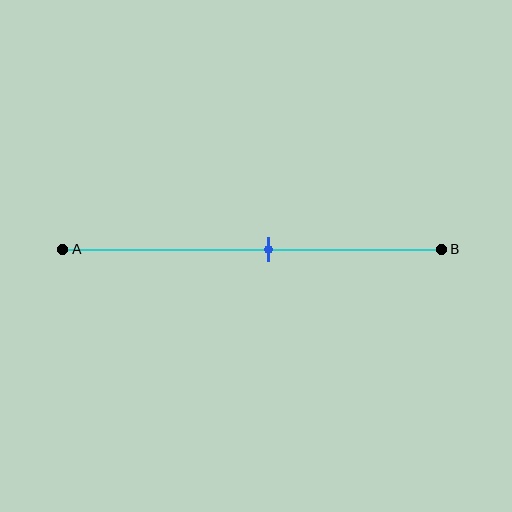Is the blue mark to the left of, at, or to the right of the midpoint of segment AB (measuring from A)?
The blue mark is to the right of the midpoint of segment AB.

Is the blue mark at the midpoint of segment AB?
No, the mark is at about 55% from A, not at the 50% midpoint.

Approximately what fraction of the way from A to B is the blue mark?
The blue mark is approximately 55% of the way from A to B.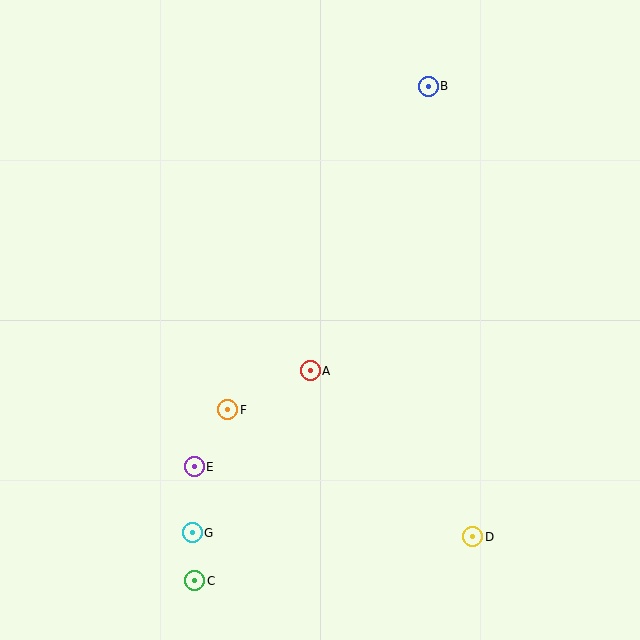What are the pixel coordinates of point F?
Point F is at (228, 410).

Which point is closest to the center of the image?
Point A at (310, 371) is closest to the center.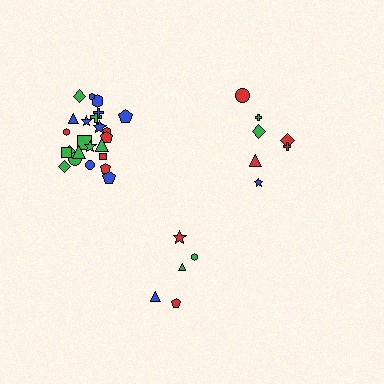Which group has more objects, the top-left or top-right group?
The top-left group.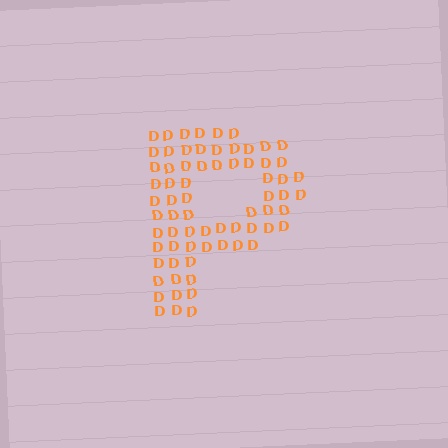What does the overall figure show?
The overall figure shows the letter P.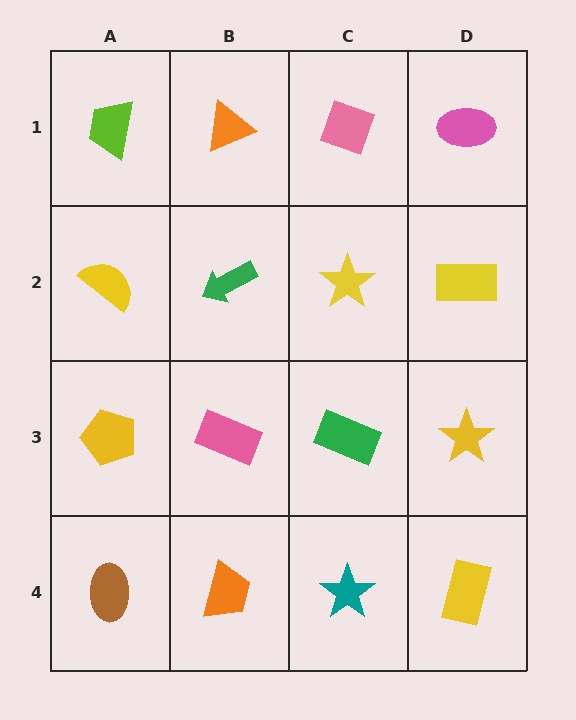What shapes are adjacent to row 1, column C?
A yellow star (row 2, column C), an orange triangle (row 1, column B), a pink ellipse (row 1, column D).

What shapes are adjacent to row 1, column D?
A yellow rectangle (row 2, column D), a pink diamond (row 1, column C).